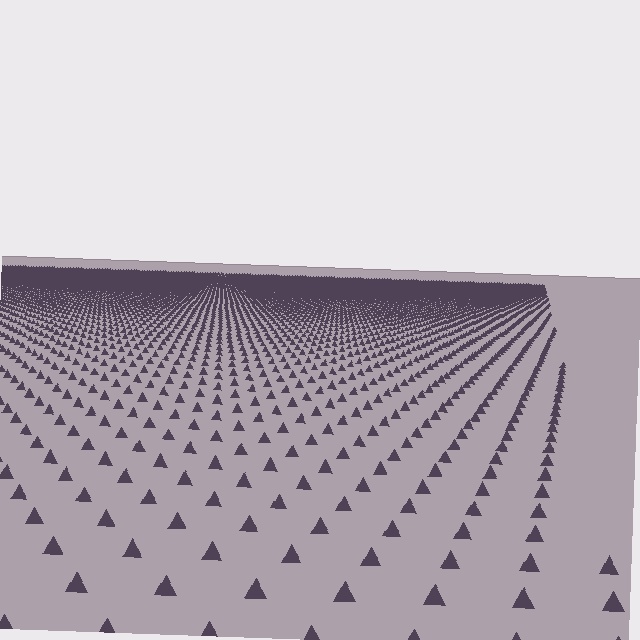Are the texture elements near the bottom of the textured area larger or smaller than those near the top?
Larger. Near the bottom, elements are closer to the viewer and appear at a bigger on-screen size.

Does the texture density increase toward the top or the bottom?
Density increases toward the top.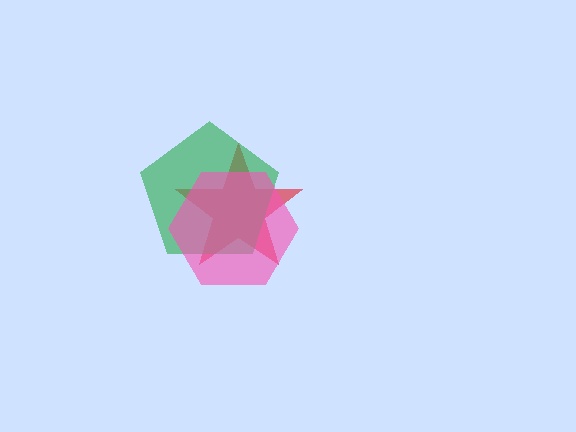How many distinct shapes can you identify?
There are 3 distinct shapes: a red star, a green pentagon, a pink hexagon.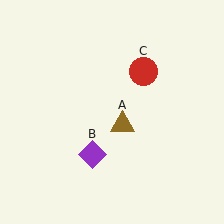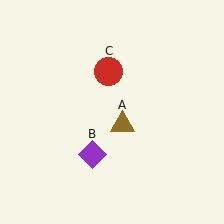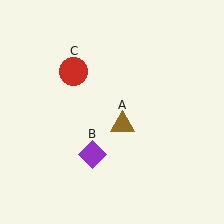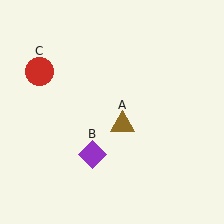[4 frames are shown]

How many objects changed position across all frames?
1 object changed position: red circle (object C).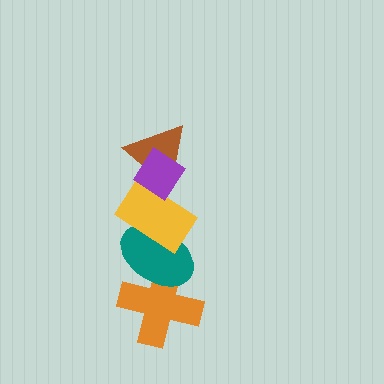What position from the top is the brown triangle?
The brown triangle is 2nd from the top.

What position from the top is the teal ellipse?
The teal ellipse is 4th from the top.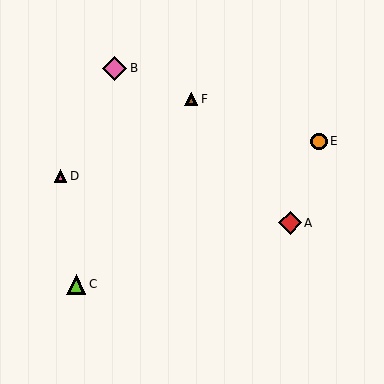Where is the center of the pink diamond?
The center of the pink diamond is at (115, 69).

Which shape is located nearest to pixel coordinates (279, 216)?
The red diamond (labeled A) at (290, 223) is nearest to that location.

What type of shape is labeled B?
Shape B is a pink diamond.